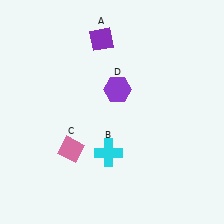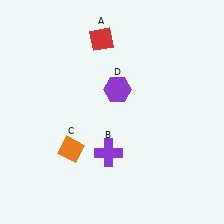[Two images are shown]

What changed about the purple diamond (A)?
In Image 1, A is purple. In Image 2, it changed to red.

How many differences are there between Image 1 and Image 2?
There are 3 differences between the two images.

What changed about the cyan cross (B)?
In Image 1, B is cyan. In Image 2, it changed to purple.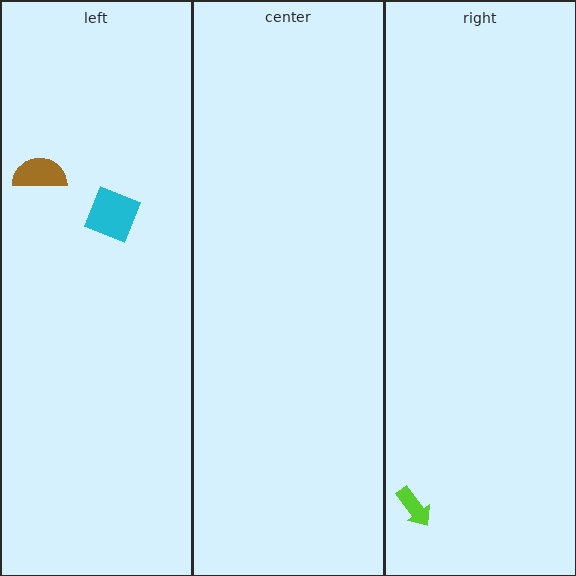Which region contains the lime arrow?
The right region.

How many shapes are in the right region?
1.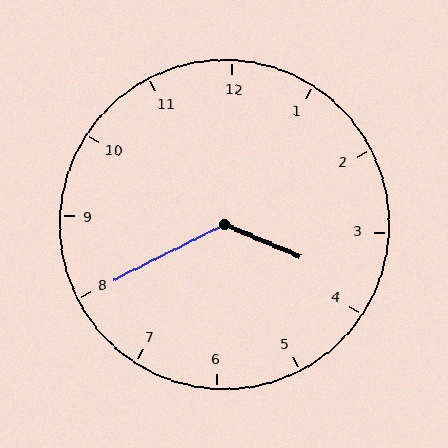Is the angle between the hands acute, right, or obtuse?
It is obtuse.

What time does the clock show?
3:40.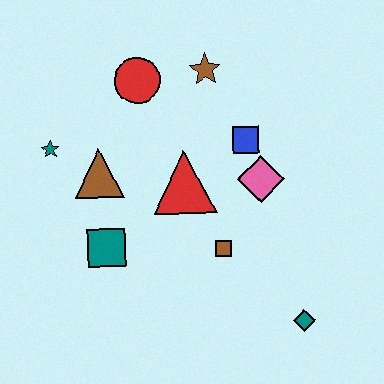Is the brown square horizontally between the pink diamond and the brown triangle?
Yes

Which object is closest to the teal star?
The brown triangle is closest to the teal star.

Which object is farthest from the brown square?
The teal star is farthest from the brown square.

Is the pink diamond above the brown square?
Yes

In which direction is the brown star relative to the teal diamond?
The brown star is above the teal diamond.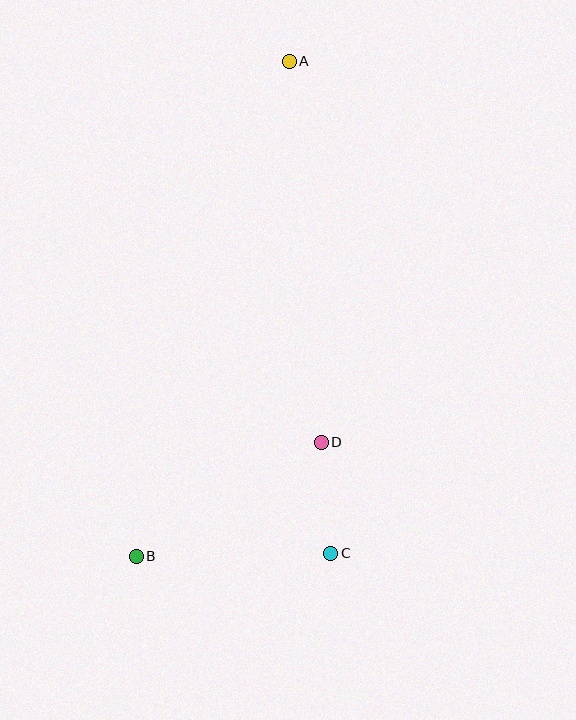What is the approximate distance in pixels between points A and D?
The distance between A and D is approximately 382 pixels.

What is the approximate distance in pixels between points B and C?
The distance between B and C is approximately 194 pixels.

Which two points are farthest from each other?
Points A and B are farthest from each other.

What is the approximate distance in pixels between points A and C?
The distance between A and C is approximately 494 pixels.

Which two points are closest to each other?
Points C and D are closest to each other.